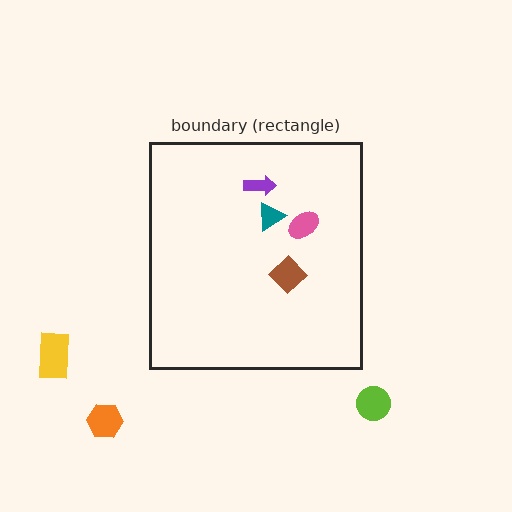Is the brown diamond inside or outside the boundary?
Inside.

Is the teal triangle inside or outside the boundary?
Inside.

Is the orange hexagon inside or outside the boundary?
Outside.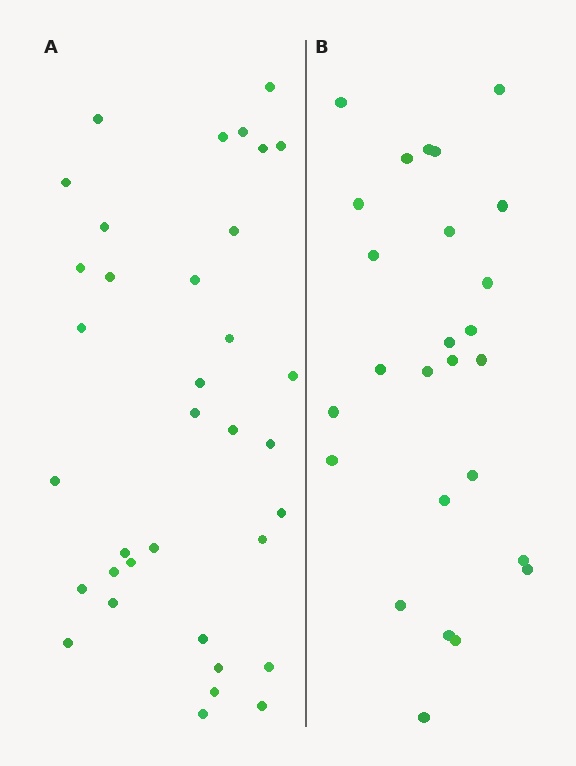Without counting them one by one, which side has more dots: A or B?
Region A (the left region) has more dots.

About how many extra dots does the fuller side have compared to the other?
Region A has roughly 8 or so more dots than region B.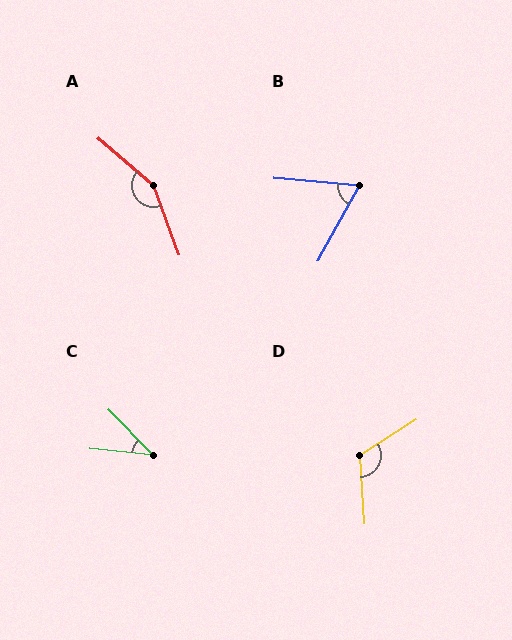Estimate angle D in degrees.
Approximately 119 degrees.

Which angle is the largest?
A, at approximately 151 degrees.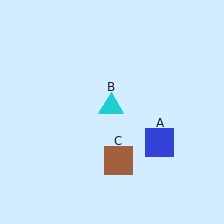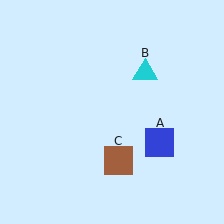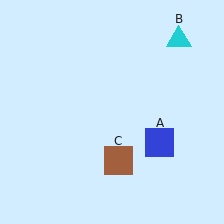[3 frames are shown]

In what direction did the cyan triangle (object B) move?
The cyan triangle (object B) moved up and to the right.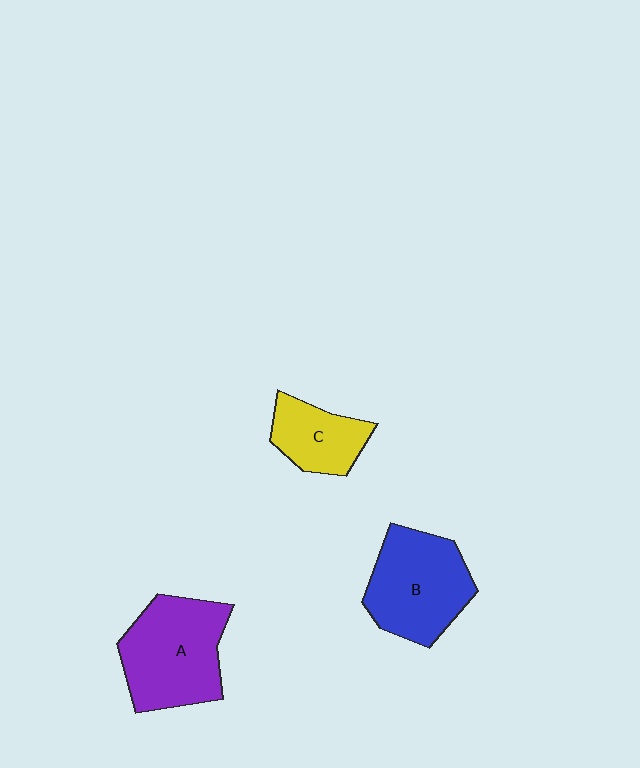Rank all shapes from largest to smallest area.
From largest to smallest: A (purple), B (blue), C (yellow).